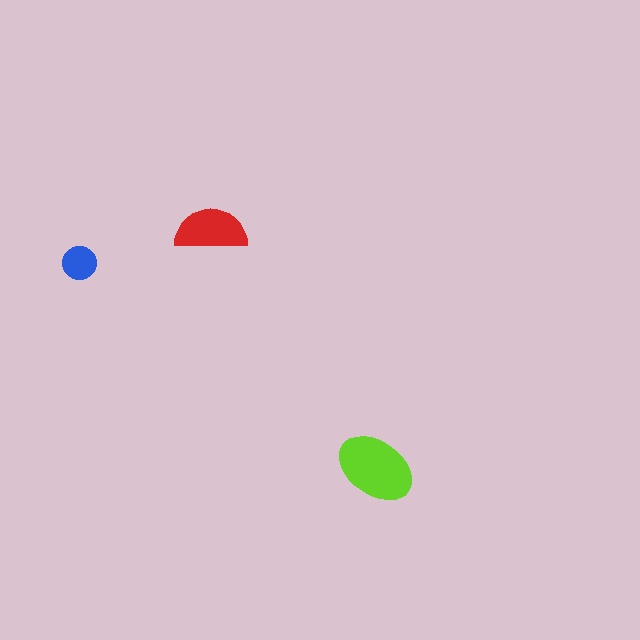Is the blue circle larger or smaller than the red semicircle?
Smaller.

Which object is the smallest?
The blue circle.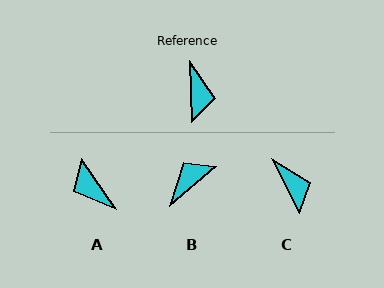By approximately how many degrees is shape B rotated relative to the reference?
Approximately 129 degrees counter-clockwise.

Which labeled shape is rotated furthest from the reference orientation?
A, about 147 degrees away.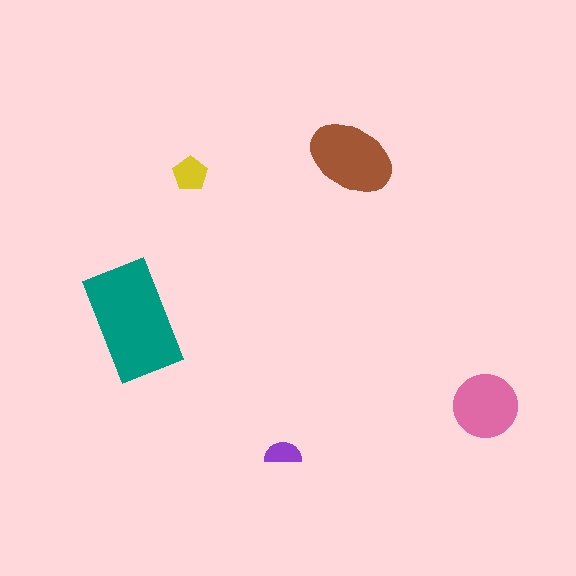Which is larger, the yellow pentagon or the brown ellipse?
The brown ellipse.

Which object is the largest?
The teal rectangle.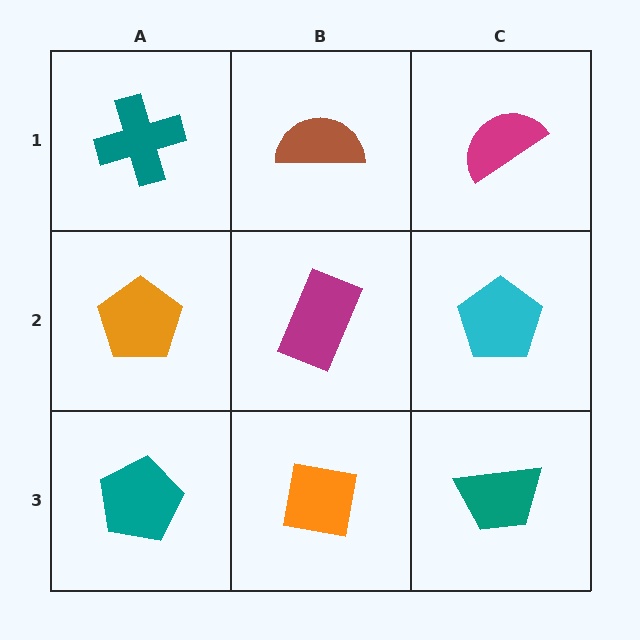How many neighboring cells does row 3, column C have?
2.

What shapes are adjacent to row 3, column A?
An orange pentagon (row 2, column A), an orange square (row 3, column B).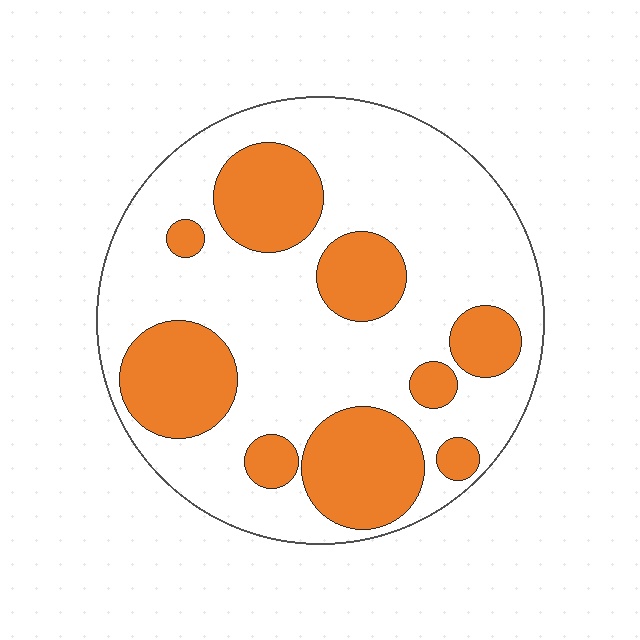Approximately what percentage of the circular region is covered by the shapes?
Approximately 30%.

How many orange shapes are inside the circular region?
9.